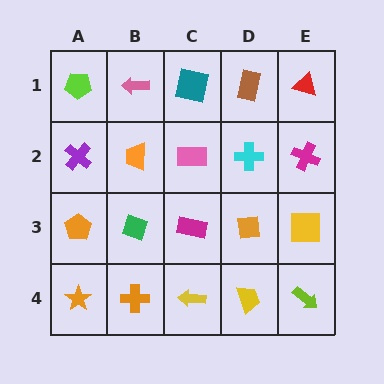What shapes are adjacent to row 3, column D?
A cyan cross (row 2, column D), a yellow trapezoid (row 4, column D), a magenta rectangle (row 3, column C), a yellow square (row 3, column E).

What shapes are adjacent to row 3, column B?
An orange trapezoid (row 2, column B), an orange cross (row 4, column B), an orange pentagon (row 3, column A), a magenta rectangle (row 3, column C).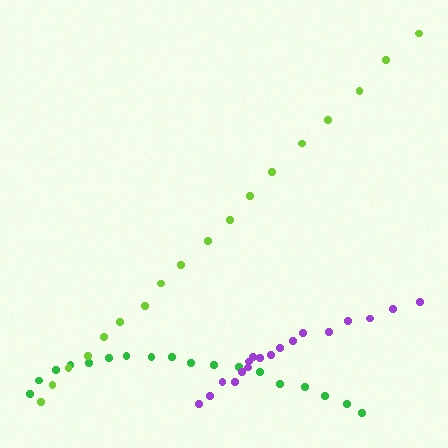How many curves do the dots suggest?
There are 3 distinct paths.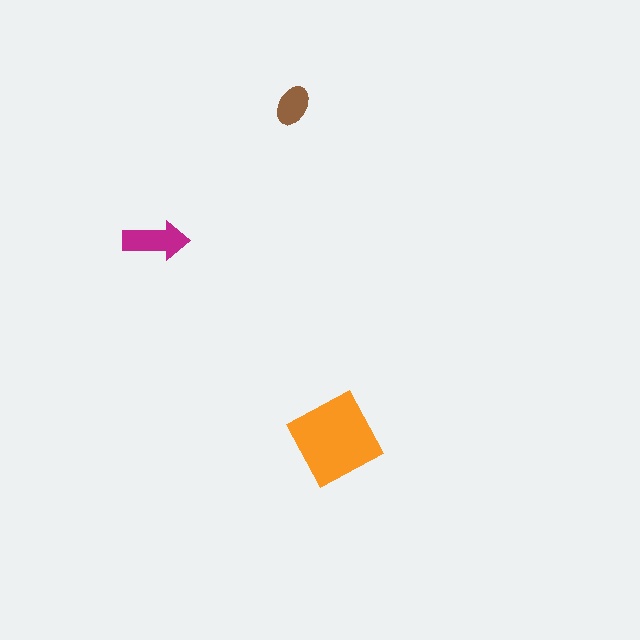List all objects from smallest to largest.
The brown ellipse, the magenta arrow, the orange diamond.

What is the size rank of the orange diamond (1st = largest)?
1st.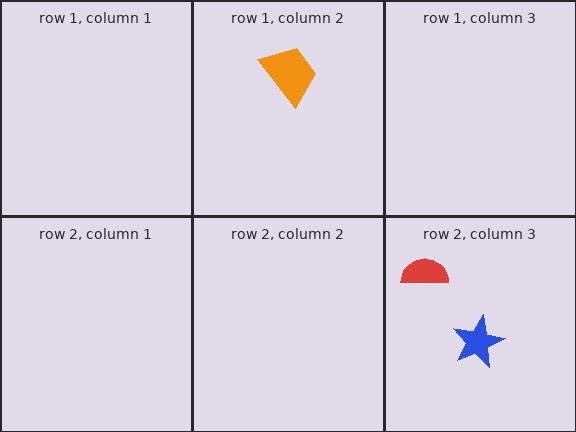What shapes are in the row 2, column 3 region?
The red semicircle, the blue star.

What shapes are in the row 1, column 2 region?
The orange trapezoid.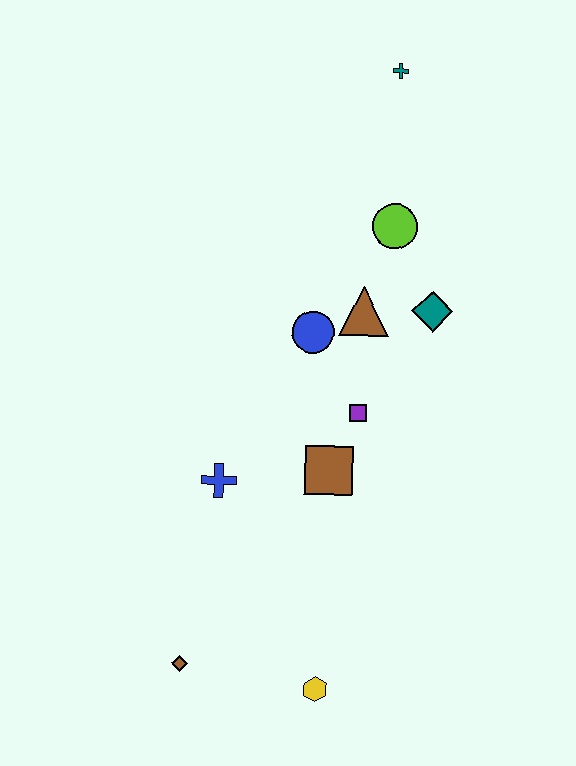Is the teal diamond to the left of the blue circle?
No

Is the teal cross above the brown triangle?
Yes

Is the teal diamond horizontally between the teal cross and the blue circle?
No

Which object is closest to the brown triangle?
The blue circle is closest to the brown triangle.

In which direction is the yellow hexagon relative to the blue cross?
The yellow hexagon is below the blue cross.